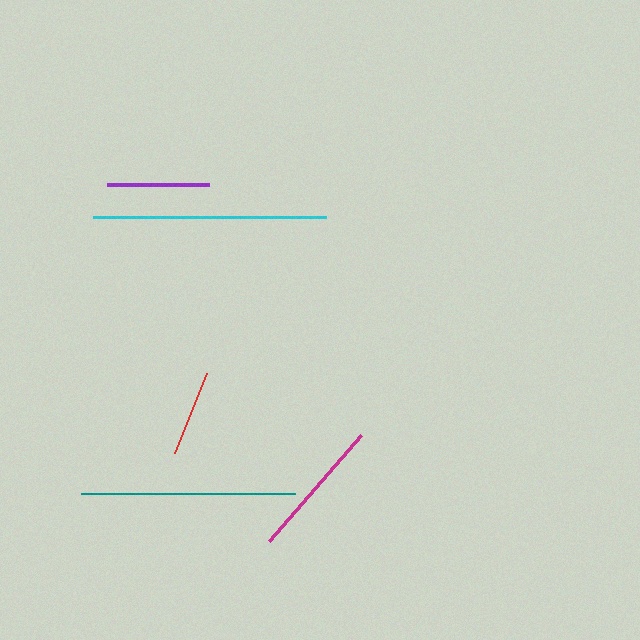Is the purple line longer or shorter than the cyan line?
The cyan line is longer than the purple line.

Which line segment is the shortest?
The red line is the shortest at approximately 87 pixels.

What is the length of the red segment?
The red segment is approximately 87 pixels long.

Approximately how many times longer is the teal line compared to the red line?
The teal line is approximately 2.5 times the length of the red line.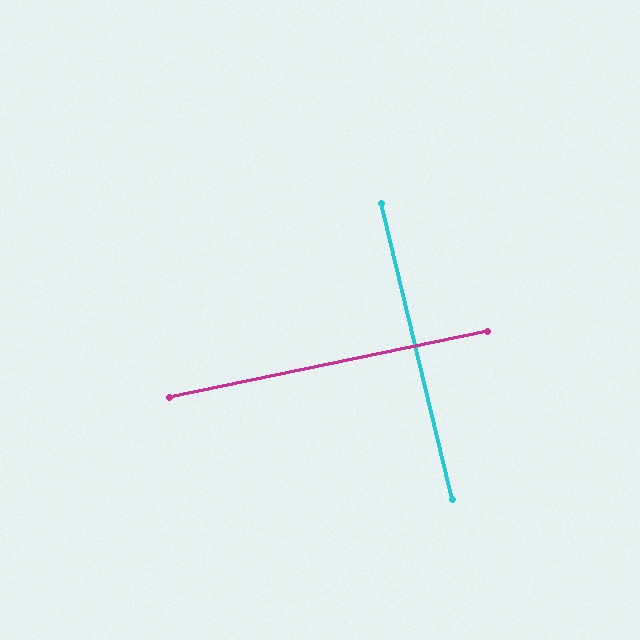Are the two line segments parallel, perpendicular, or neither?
Perpendicular — they meet at approximately 88°.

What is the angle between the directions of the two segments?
Approximately 88 degrees.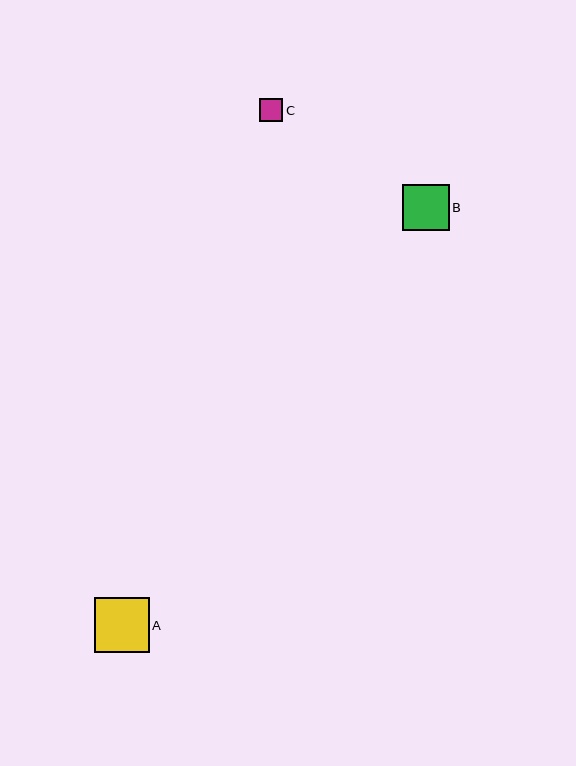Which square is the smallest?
Square C is the smallest with a size of approximately 23 pixels.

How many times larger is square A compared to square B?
Square A is approximately 1.2 times the size of square B.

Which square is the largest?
Square A is the largest with a size of approximately 55 pixels.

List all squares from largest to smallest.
From largest to smallest: A, B, C.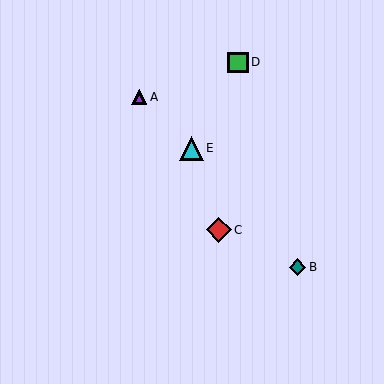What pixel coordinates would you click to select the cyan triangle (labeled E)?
Click at (191, 148) to select the cyan triangle E.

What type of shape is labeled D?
Shape D is a green square.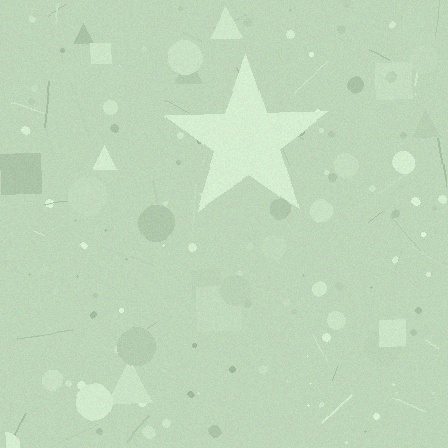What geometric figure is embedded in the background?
A star is embedded in the background.